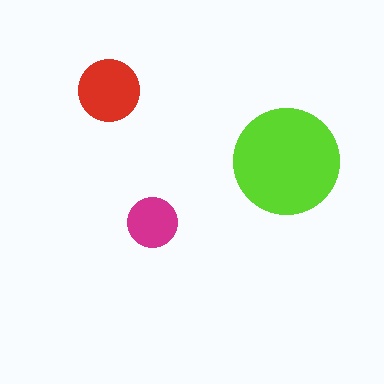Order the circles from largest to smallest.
the lime one, the red one, the magenta one.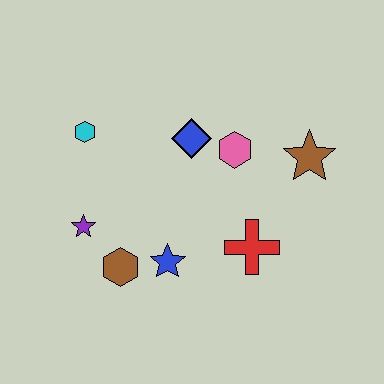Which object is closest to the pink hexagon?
The blue diamond is closest to the pink hexagon.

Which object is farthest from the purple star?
The brown star is farthest from the purple star.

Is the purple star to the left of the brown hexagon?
Yes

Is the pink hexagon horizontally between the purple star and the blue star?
No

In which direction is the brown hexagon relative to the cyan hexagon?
The brown hexagon is below the cyan hexagon.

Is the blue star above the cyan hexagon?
No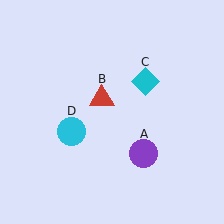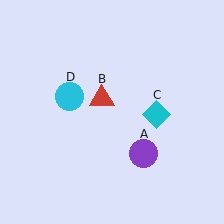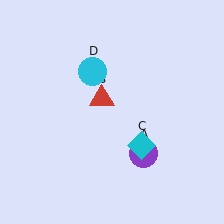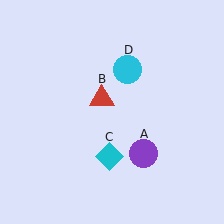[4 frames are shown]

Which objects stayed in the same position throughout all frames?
Purple circle (object A) and red triangle (object B) remained stationary.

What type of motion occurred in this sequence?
The cyan diamond (object C), cyan circle (object D) rotated clockwise around the center of the scene.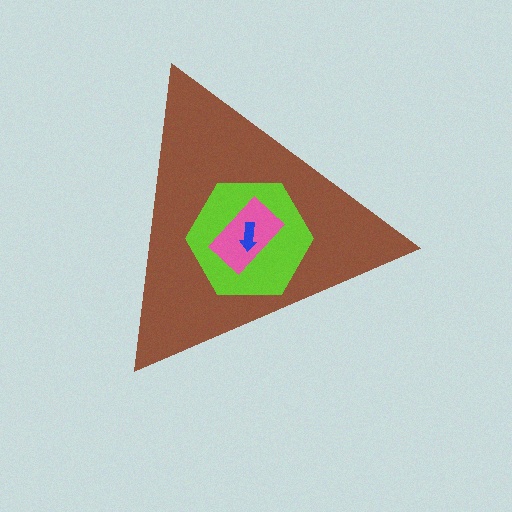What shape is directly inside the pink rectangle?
The blue arrow.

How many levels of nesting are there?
4.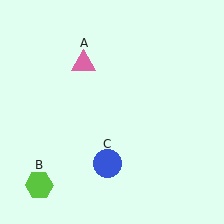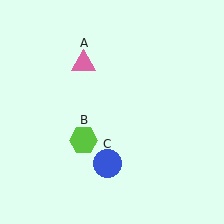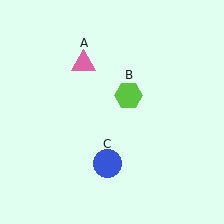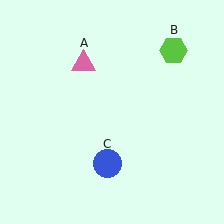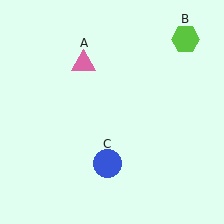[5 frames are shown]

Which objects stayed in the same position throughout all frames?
Pink triangle (object A) and blue circle (object C) remained stationary.